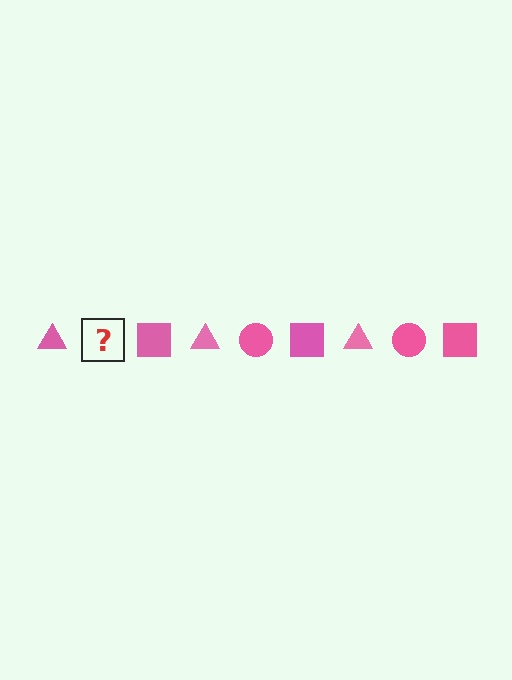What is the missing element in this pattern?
The missing element is a pink circle.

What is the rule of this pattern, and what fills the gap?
The rule is that the pattern cycles through triangle, circle, square shapes in pink. The gap should be filled with a pink circle.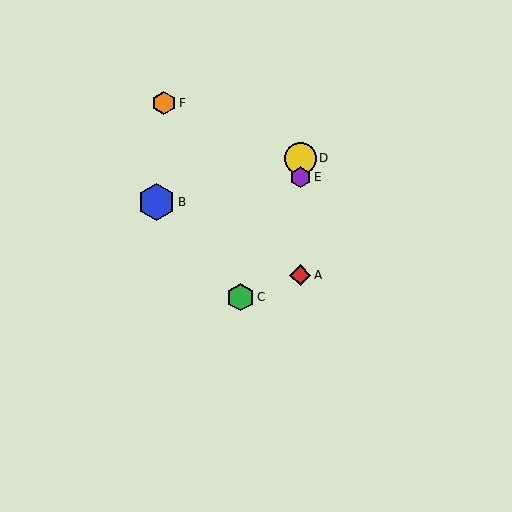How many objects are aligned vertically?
3 objects (A, D, E) are aligned vertically.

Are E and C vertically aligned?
No, E is at x≈300 and C is at x≈240.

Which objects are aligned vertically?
Objects A, D, E are aligned vertically.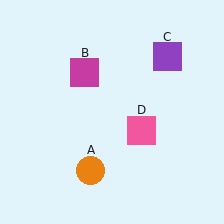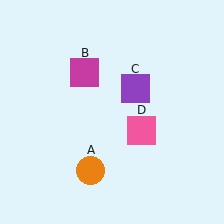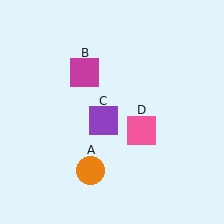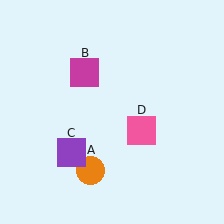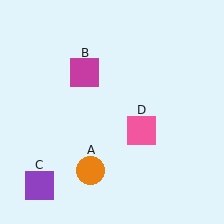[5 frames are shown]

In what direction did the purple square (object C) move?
The purple square (object C) moved down and to the left.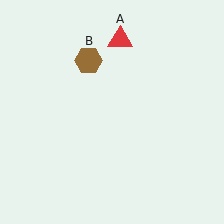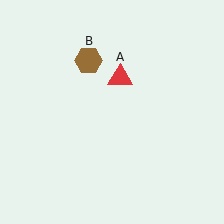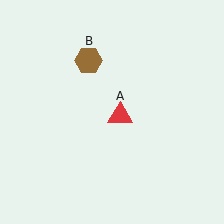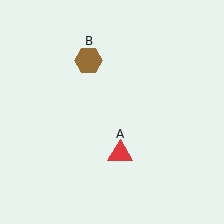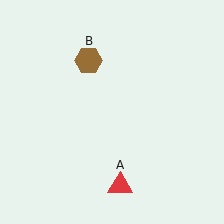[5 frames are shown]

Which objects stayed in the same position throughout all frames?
Brown hexagon (object B) remained stationary.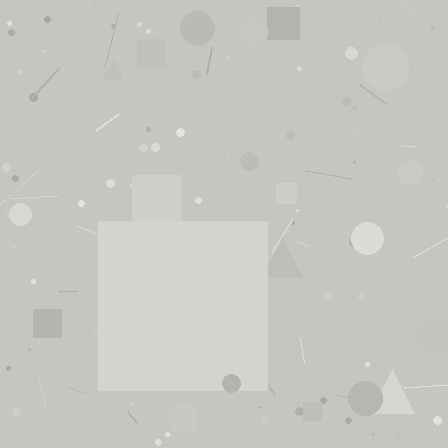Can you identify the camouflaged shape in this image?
The camouflaged shape is a square.